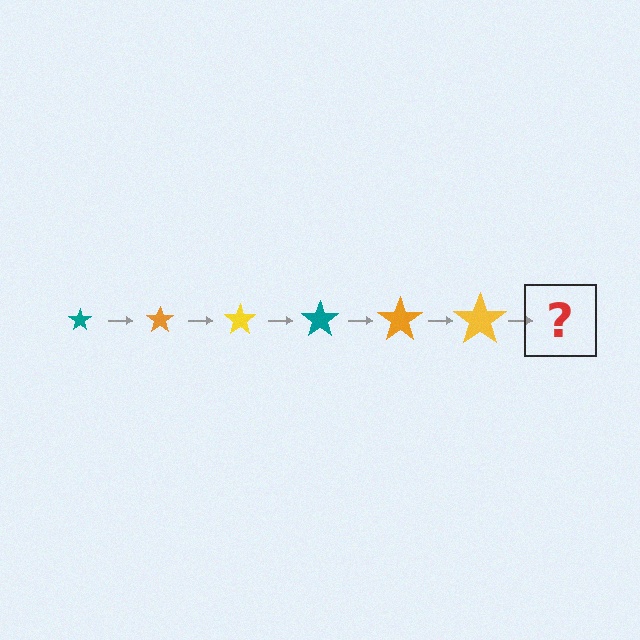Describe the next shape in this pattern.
It should be a teal star, larger than the previous one.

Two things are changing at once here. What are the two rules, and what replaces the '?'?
The two rules are that the star grows larger each step and the color cycles through teal, orange, and yellow. The '?' should be a teal star, larger than the previous one.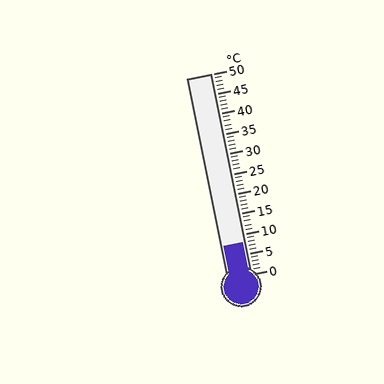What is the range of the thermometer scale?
The thermometer scale ranges from 0°C to 50°C.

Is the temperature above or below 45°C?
The temperature is below 45°C.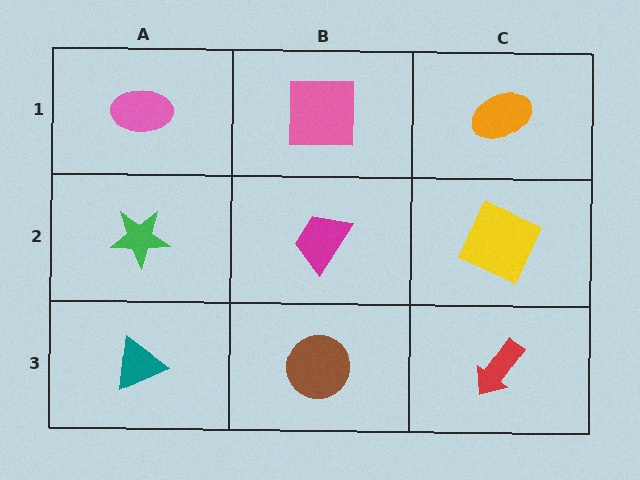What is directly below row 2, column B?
A brown circle.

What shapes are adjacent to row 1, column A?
A green star (row 2, column A), a pink square (row 1, column B).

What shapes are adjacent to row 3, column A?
A green star (row 2, column A), a brown circle (row 3, column B).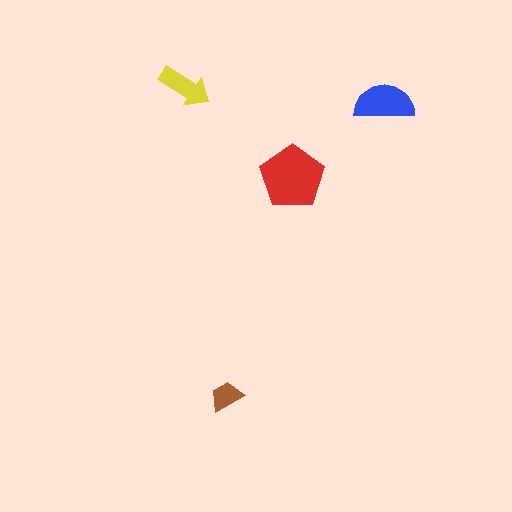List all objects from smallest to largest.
The brown trapezoid, the yellow arrow, the blue semicircle, the red pentagon.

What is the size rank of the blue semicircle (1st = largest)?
2nd.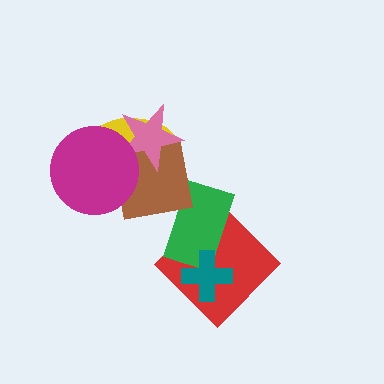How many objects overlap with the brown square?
4 objects overlap with the brown square.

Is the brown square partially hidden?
Yes, it is partially covered by another shape.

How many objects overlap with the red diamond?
2 objects overlap with the red diamond.